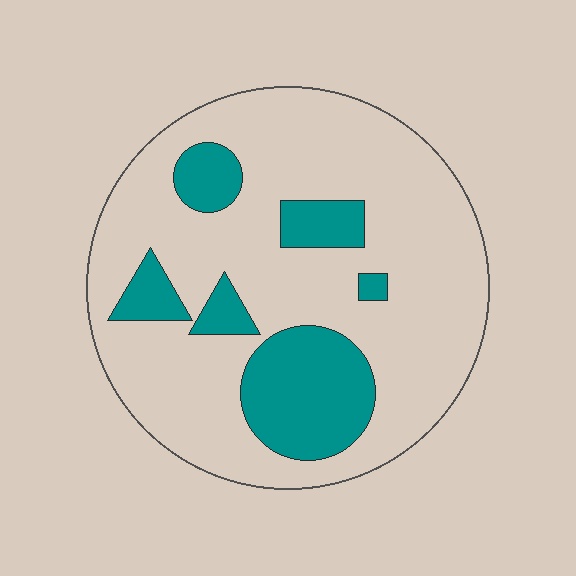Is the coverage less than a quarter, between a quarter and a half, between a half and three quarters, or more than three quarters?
Less than a quarter.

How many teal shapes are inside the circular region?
6.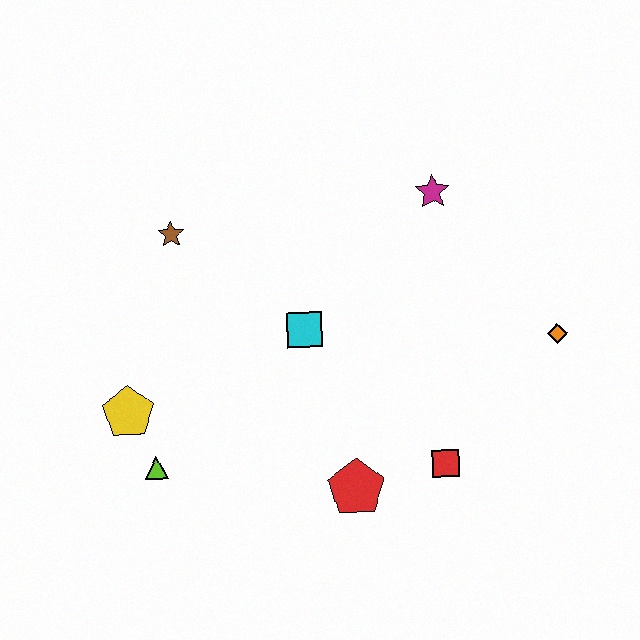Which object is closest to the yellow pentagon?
The lime triangle is closest to the yellow pentagon.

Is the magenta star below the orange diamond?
No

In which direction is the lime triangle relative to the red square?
The lime triangle is to the left of the red square.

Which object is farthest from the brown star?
The orange diamond is farthest from the brown star.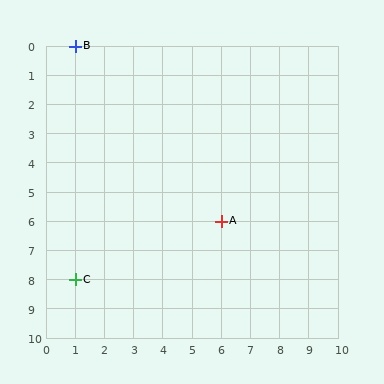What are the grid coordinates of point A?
Point A is at grid coordinates (6, 6).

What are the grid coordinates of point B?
Point B is at grid coordinates (1, 0).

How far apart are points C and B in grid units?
Points C and B are 8 rows apart.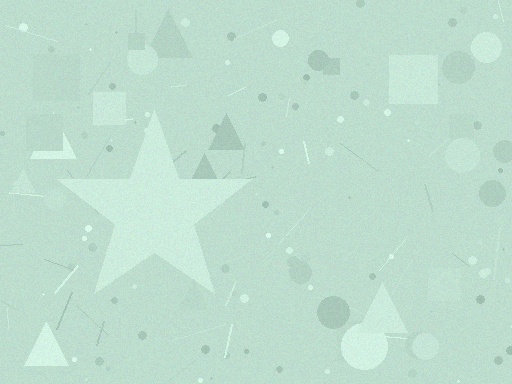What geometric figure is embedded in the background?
A star is embedded in the background.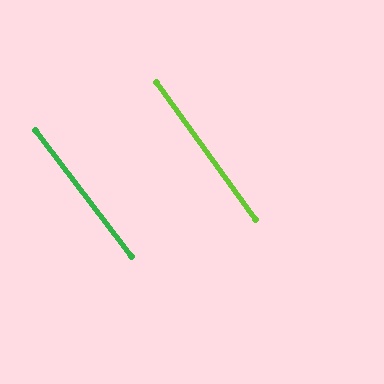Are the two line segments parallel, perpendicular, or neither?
Parallel — their directions differ by only 1.9°.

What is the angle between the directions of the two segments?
Approximately 2 degrees.